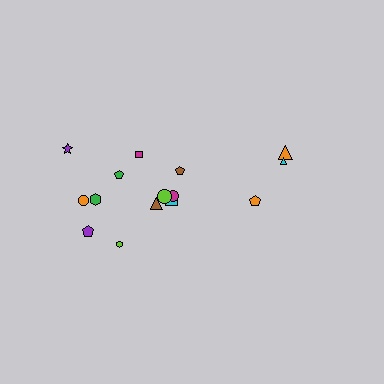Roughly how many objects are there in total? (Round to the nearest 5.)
Roughly 15 objects in total.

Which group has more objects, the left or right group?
The left group.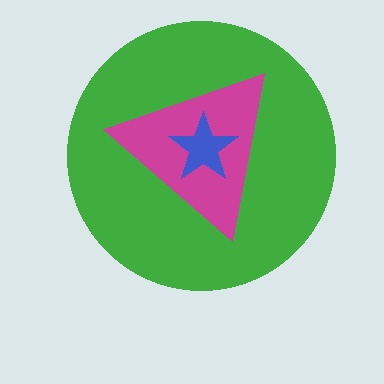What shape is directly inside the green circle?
The magenta triangle.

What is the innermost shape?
The blue star.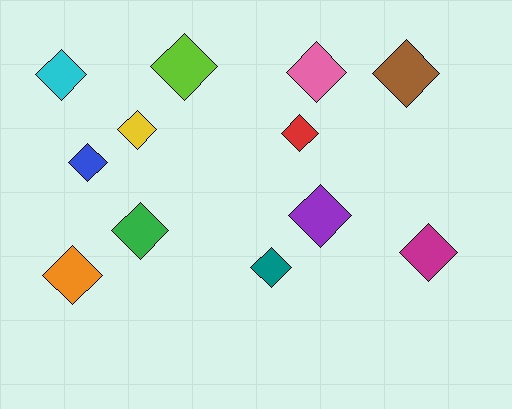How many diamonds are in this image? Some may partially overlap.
There are 12 diamonds.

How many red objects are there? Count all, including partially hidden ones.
There is 1 red object.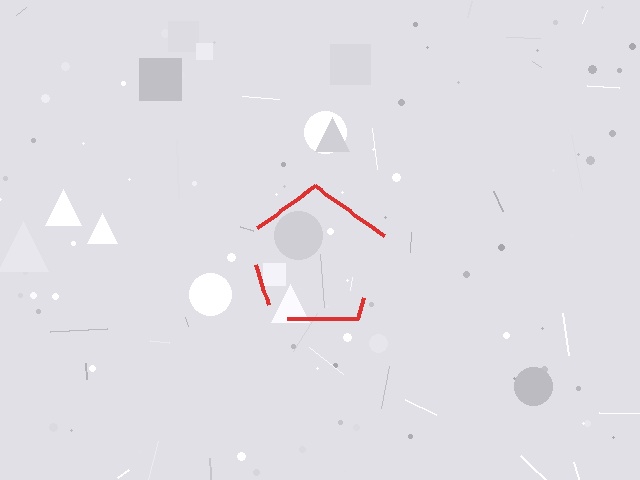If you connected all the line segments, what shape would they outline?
They would outline a pentagon.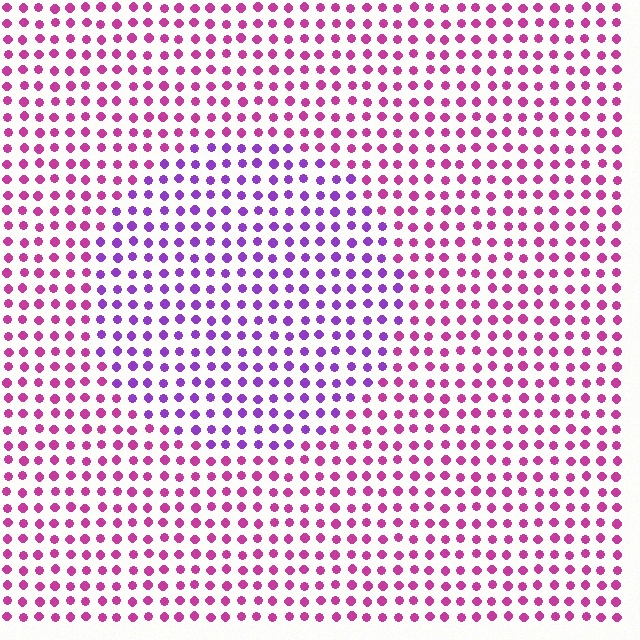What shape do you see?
I see a circle.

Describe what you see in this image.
The image is filled with small magenta elements in a uniform arrangement. A circle-shaped region is visible where the elements are tinted to a slightly different hue, forming a subtle color boundary.